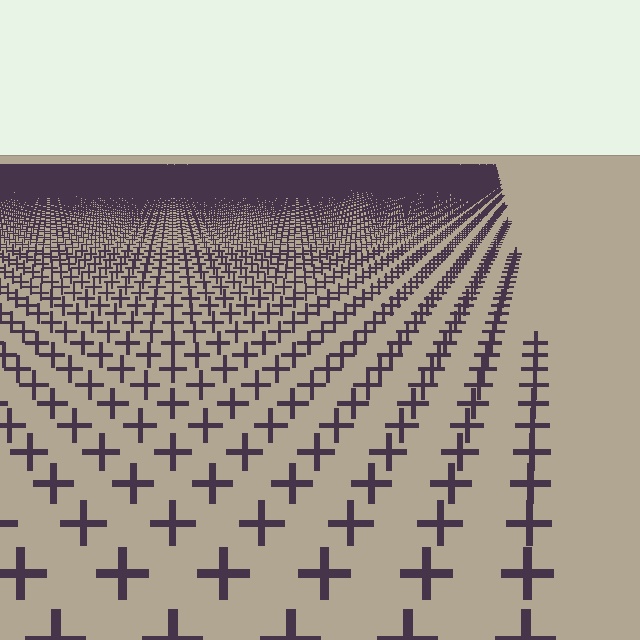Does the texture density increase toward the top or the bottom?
Density increases toward the top.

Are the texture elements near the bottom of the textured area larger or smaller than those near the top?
Larger. Near the bottom, elements are closer to the viewer and appear at a bigger on-screen size.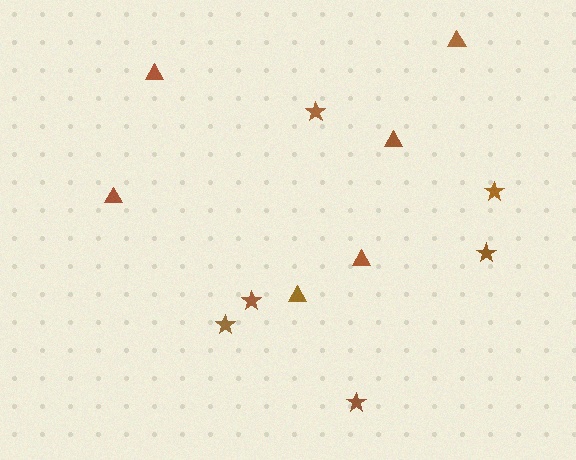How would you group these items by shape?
There are 2 groups: one group of triangles (6) and one group of stars (6).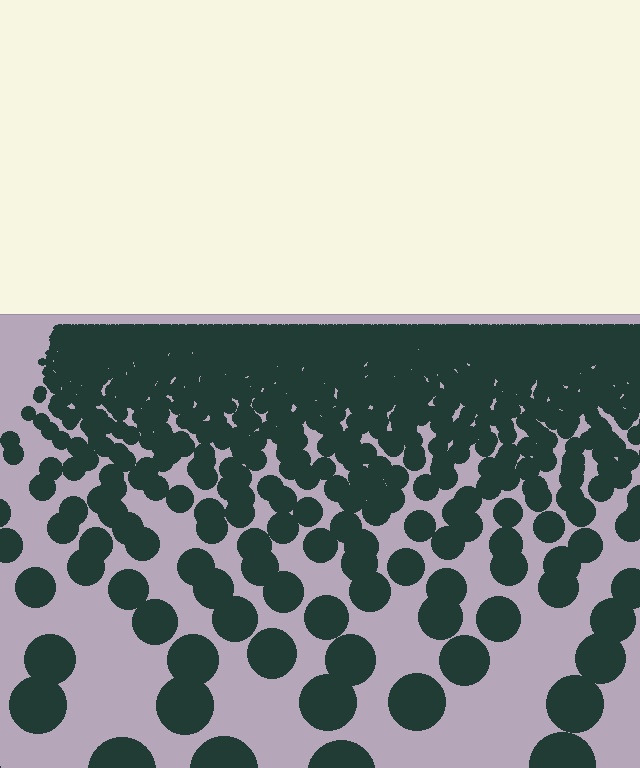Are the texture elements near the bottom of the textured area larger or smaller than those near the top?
Larger. Near the bottom, elements are closer to the viewer and appear at a bigger on-screen size.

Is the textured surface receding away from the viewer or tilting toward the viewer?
The surface is receding away from the viewer. Texture elements get smaller and denser toward the top.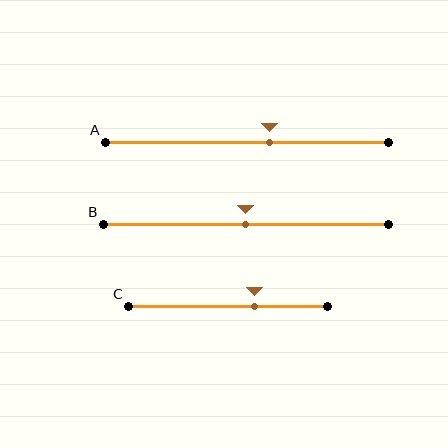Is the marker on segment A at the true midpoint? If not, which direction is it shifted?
No, the marker on segment A is shifted to the right by about 8% of the segment length.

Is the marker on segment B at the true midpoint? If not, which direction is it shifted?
Yes, the marker on segment B is at the true midpoint.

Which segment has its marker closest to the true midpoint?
Segment B has its marker closest to the true midpoint.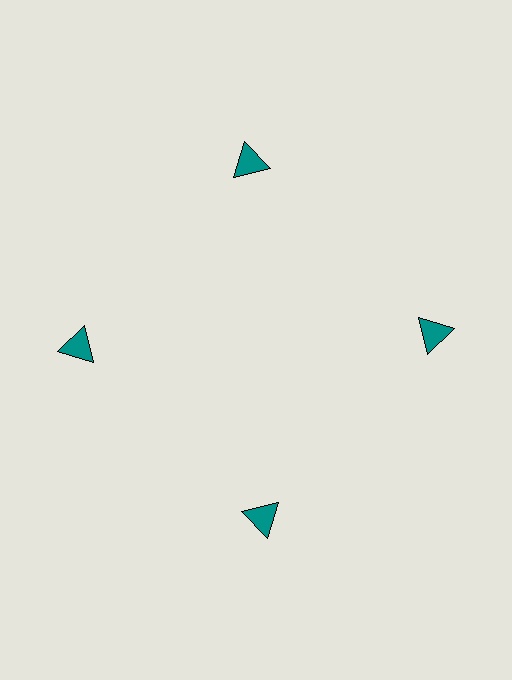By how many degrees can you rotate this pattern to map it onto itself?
The pattern maps onto itself every 90 degrees of rotation.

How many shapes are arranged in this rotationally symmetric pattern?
There are 4 shapes, arranged in 4 groups of 1.